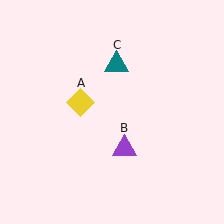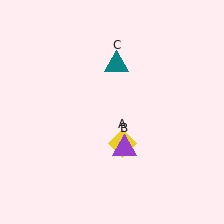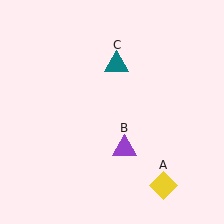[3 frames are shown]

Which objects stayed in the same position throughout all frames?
Purple triangle (object B) and teal triangle (object C) remained stationary.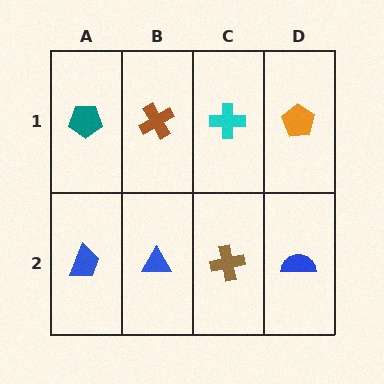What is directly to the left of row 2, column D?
A brown cross.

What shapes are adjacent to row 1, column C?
A brown cross (row 2, column C), a brown cross (row 1, column B), an orange pentagon (row 1, column D).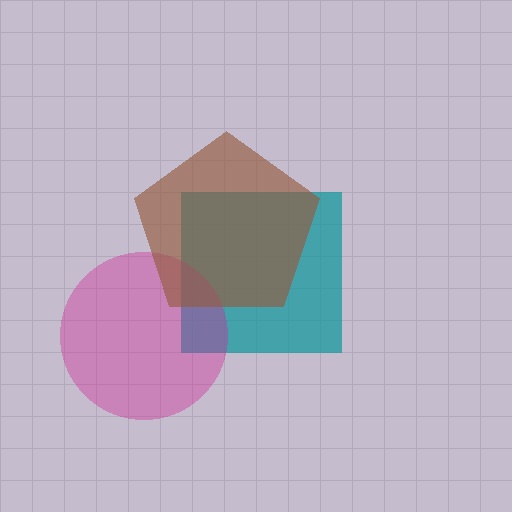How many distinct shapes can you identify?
There are 3 distinct shapes: a teal square, a magenta circle, a brown pentagon.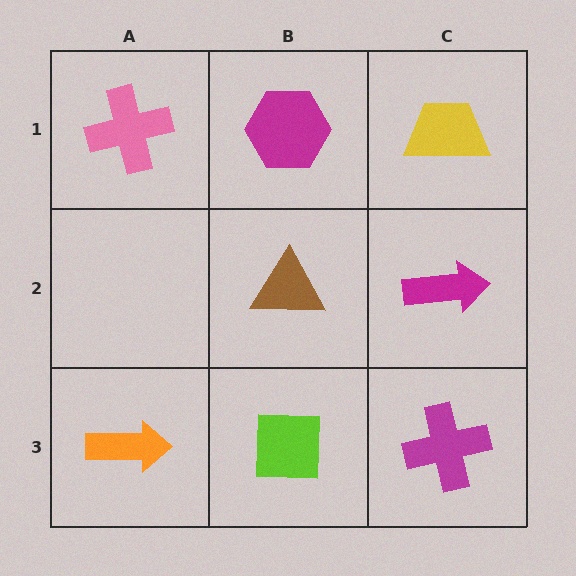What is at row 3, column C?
A magenta cross.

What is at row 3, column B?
A lime square.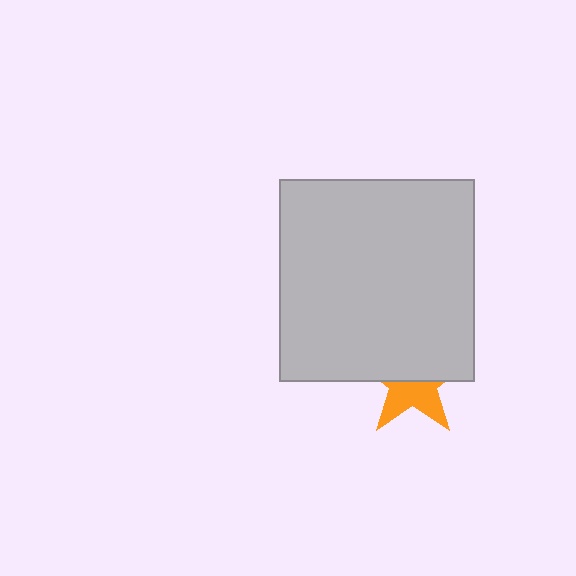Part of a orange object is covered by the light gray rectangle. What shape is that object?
It is a star.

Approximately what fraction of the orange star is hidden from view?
Roughly 55% of the orange star is hidden behind the light gray rectangle.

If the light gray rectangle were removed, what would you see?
You would see the complete orange star.